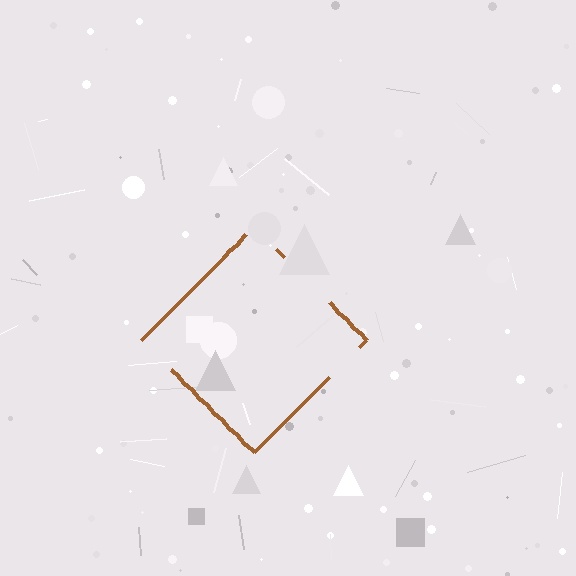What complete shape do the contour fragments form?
The contour fragments form a diamond.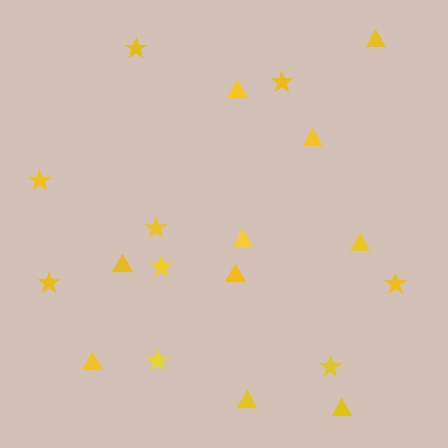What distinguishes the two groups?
There are 2 groups: one group of stars (9) and one group of triangles (10).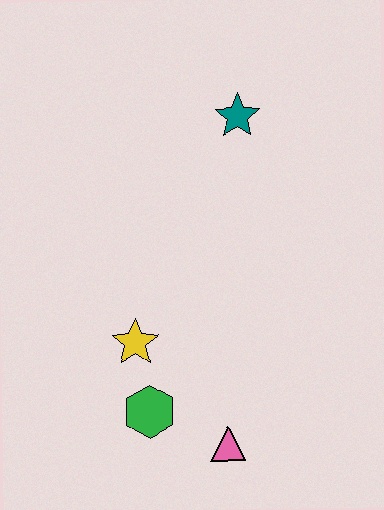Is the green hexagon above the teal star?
No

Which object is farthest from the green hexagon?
The teal star is farthest from the green hexagon.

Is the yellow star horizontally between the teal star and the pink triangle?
No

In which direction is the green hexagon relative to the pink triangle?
The green hexagon is to the left of the pink triangle.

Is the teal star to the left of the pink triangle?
No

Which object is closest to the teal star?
The yellow star is closest to the teal star.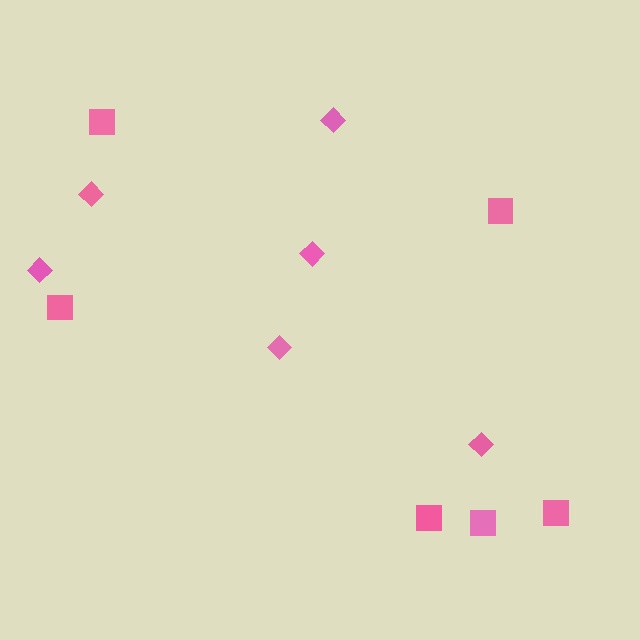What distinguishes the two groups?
There are 2 groups: one group of squares (6) and one group of diamonds (6).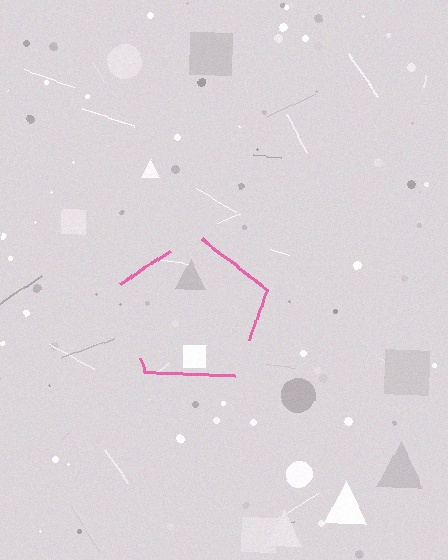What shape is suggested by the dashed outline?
The dashed outline suggests a pentagon.